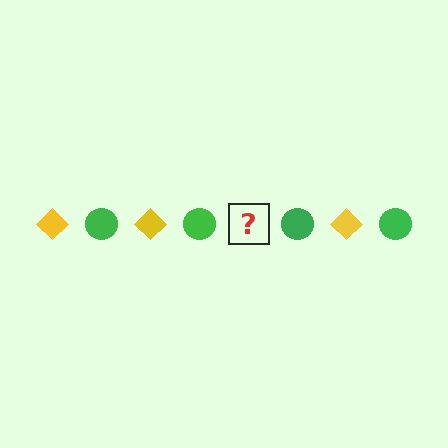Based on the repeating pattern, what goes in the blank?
The blank should be a yellow diamond.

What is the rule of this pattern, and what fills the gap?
The rule is that the pattern alternates between yellow diamond and green circle. The gap should be filled with a yellow diamond.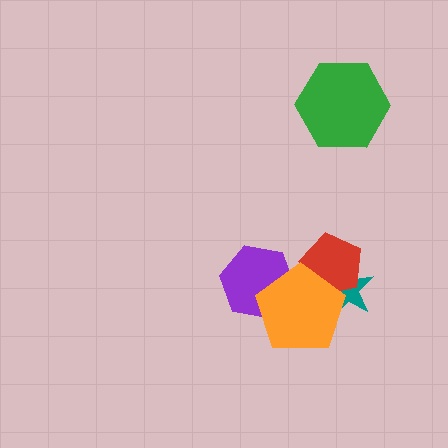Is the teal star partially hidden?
Yes, it is partially covered by another shape.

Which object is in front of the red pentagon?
The orange pentagon is in front of the red pentagon.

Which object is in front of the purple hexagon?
The orange pentagon is in front of the purple hexagon.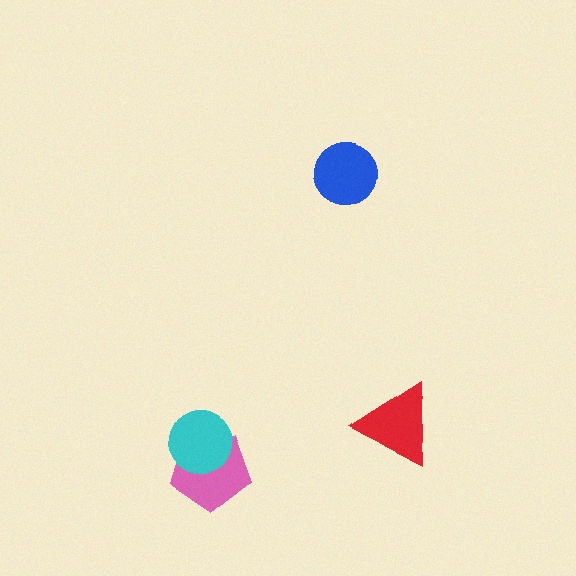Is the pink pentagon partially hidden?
Yes, it is partially covered by another shape.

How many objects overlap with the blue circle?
0 objects overlap with the blue circle.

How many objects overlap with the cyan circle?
1 object overlaps with the cyan circle.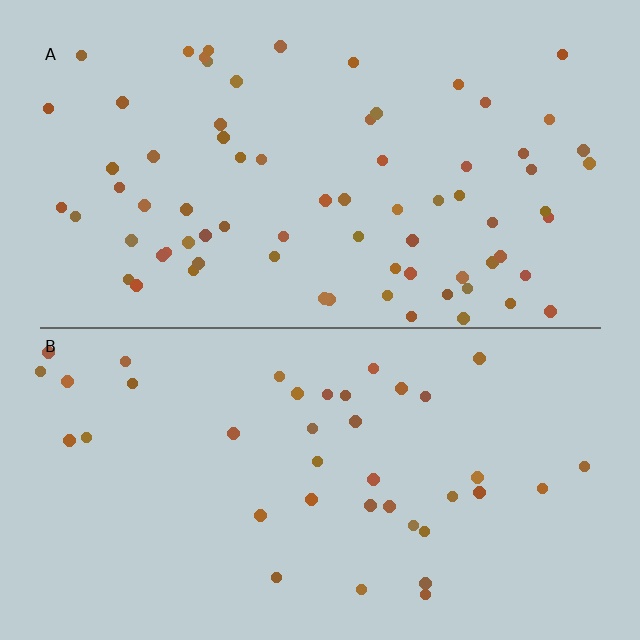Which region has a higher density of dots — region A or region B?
A (the top).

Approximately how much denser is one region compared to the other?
Approximately 1.9× — region A over region B.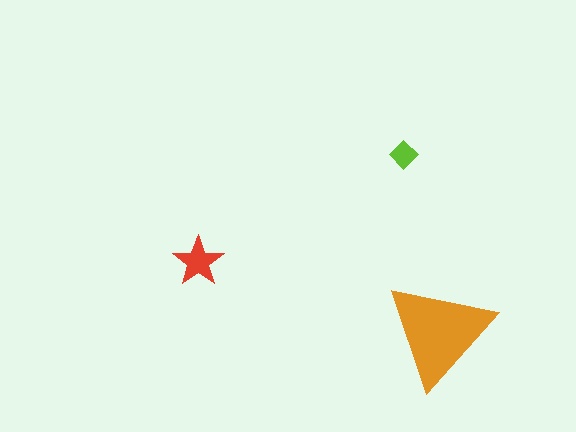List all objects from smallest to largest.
The lime diamond, the red star, the orange triangle.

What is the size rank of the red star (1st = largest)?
2nd.